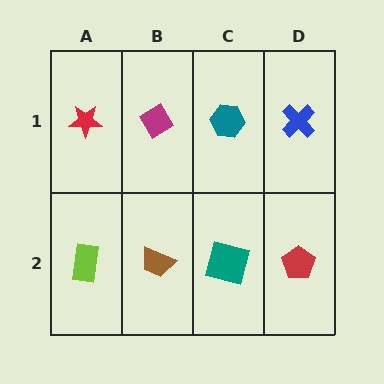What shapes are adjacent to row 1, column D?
A red pentagon (row 2, column D), a teal hexagon (row 1, column C).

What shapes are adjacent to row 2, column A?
A red star (row 1, column A), a brown trapezoid (row 2, column B).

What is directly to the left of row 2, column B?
A lime rectangle.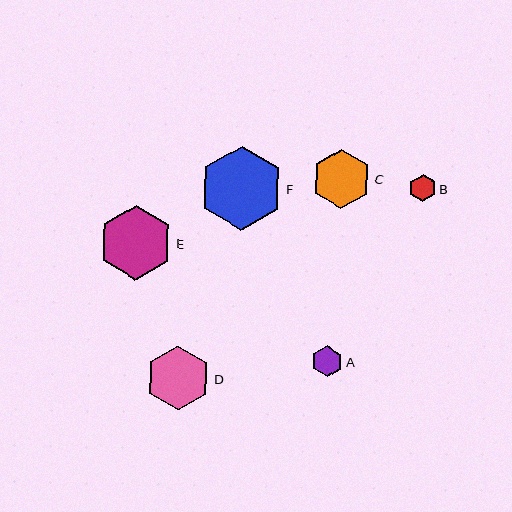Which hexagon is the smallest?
Hexagon B is the smallest with a size of approximately 27 pixels.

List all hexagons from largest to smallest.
From largest to smallest: F, E, D, C, A, B.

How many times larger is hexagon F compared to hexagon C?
Hexagon F is approximately 1.4 times the size of hexagon C.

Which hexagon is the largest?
Hexagon F is the largest with a size of approximately 84 pixels.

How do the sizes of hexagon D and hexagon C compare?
Hexagon D and hexagon C are approximately the same size.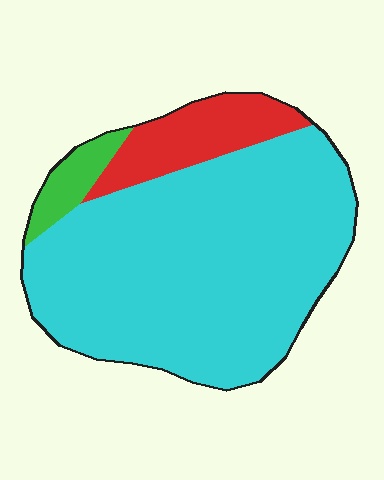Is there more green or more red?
Red.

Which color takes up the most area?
Cyan, at roughly 80%.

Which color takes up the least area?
Green, at roughly 5%.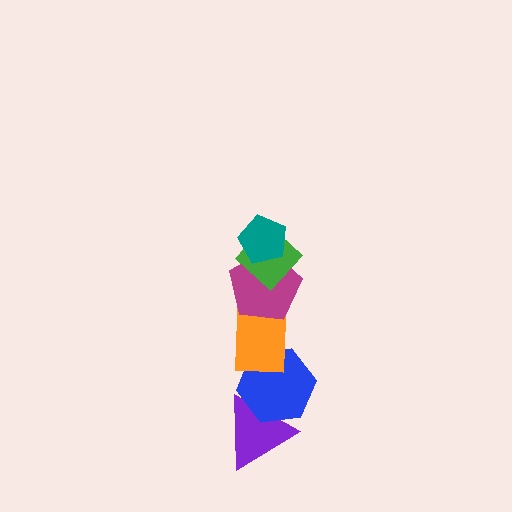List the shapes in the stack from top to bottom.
From top to bottom: the teal pentagon, the green diamond, the magenta pentagon, the orange rectangle, the blue hexagon, the purple triangle.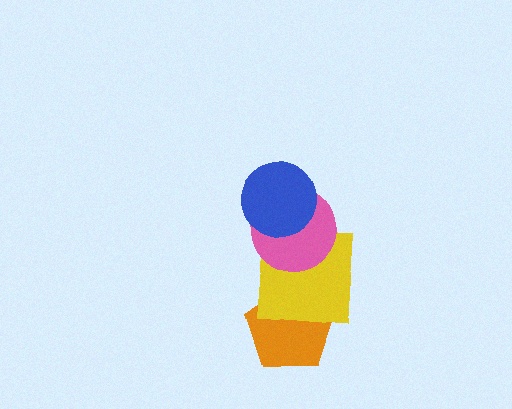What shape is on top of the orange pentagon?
The yellow square is on top of the orange pentagon.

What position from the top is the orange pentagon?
The orange pentagon is 4th from the top.